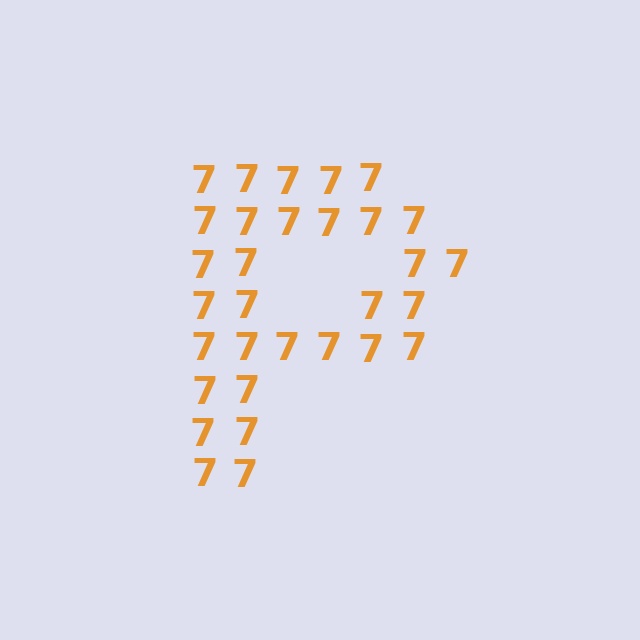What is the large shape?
The large shape is the letter P.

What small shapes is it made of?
It is made of small digit 7's.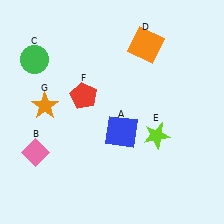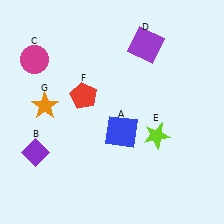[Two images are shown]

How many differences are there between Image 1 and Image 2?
There are 3 differences between the two images.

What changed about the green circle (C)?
In Image 1, C is green. In Image 2, it changed to magenta.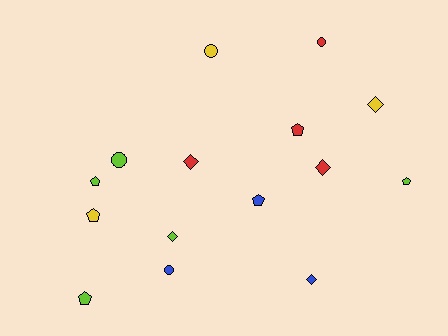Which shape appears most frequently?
Pentagon, with 6 objects.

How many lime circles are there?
There is 1 lime circle.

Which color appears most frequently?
Lime, with 5 objects.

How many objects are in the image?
There are 15 objects.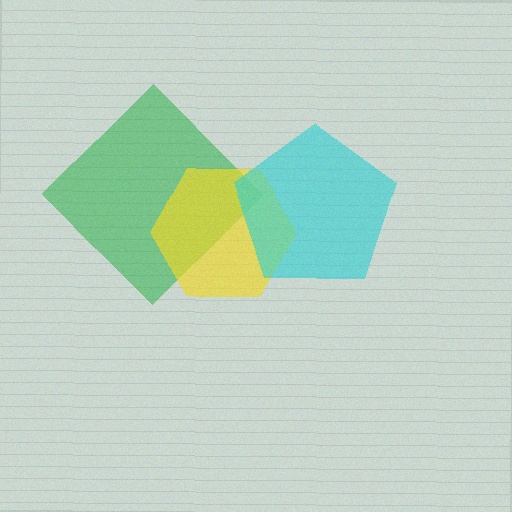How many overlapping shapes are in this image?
There are 3 overlapping shapes in the image.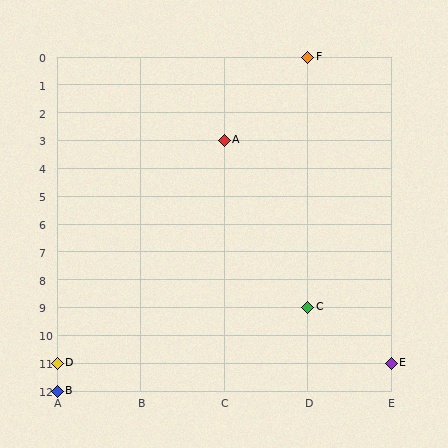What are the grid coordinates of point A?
Point A is at grid coordinates (C, 3).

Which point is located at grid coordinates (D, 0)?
Point F is at (D, 0).